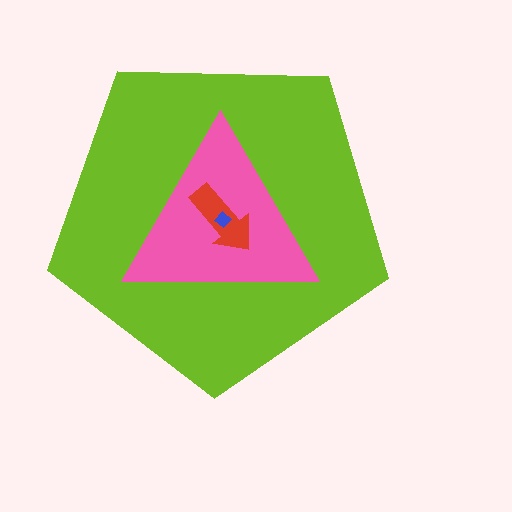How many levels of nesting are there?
4.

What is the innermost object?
The blue diamond.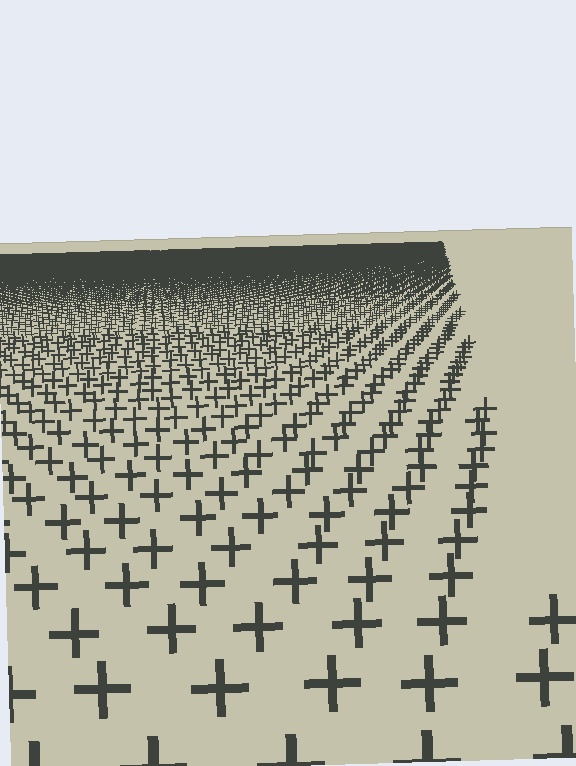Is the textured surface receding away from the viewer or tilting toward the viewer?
The surface is receding away from the viewer. Texture elements get smaller and denser toward the top.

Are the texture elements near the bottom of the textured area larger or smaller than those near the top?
Larger. Near the bottom, elements are closer to the viewer and appear at a bigger on-screen size.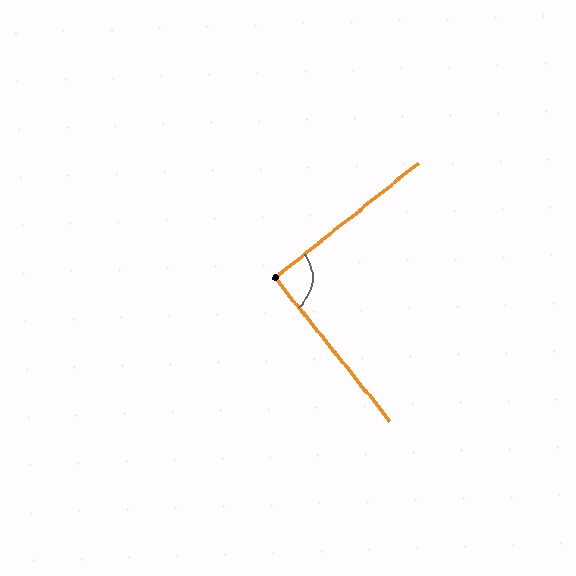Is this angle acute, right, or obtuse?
It is approximately a right angle.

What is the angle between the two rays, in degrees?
Approximately 90 degrees.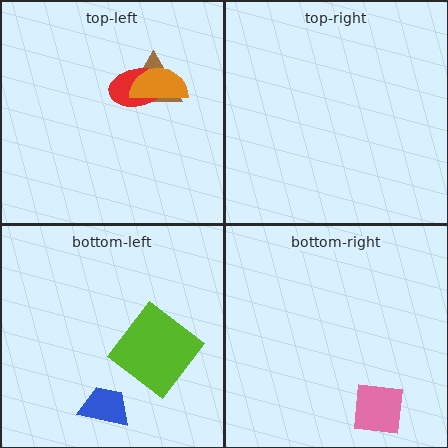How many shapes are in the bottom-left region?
2.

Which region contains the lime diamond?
The bottom-left region.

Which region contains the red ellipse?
The top-left region.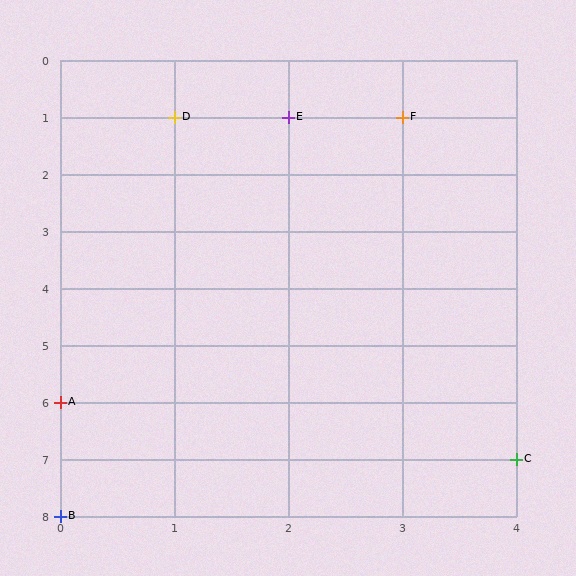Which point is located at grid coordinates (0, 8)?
Point B is at (0, 8).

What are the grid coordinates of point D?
Point D is at grid coordinates (1, 1).